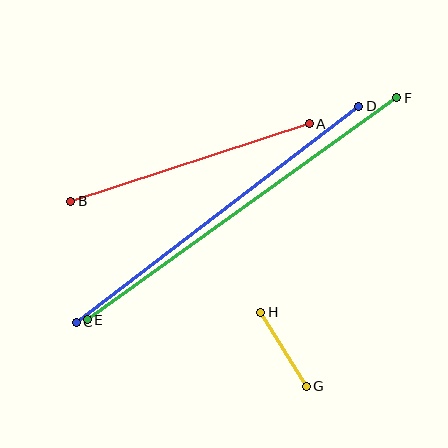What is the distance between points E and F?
The distance is approximately 381 pixels.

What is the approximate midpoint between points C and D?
The midpoint is at approximately (217, 214) pixels.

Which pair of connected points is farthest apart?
Points E and F are farthest apart.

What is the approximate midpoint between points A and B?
The midpoint is at approximately (190, 163) pixels.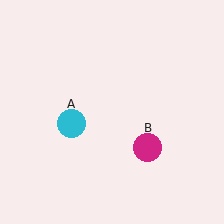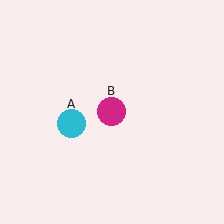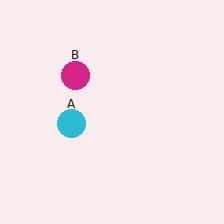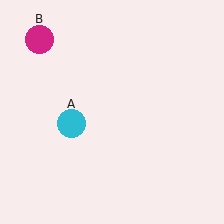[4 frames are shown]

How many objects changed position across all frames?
1 object changed position: magenta circle (object B).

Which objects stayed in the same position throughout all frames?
Cyan circle (object A) remained stationary.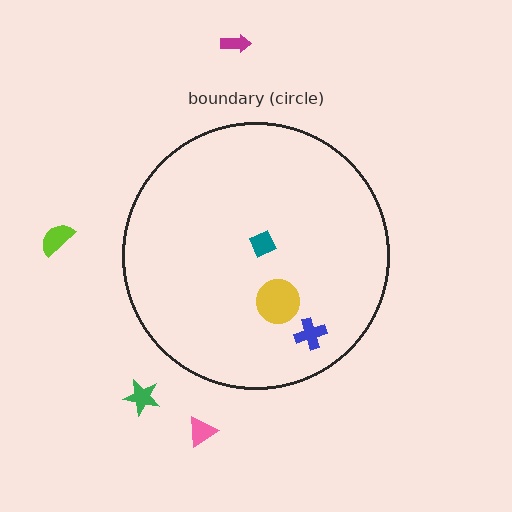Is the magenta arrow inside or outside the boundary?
Outside.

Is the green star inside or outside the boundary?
Outside.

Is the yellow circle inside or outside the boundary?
Inside.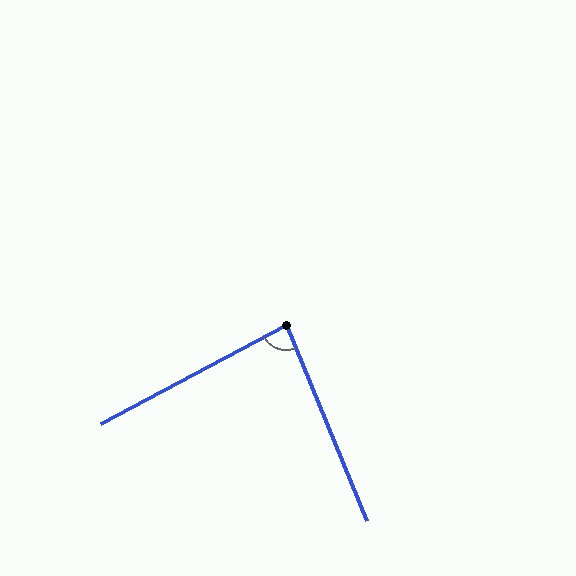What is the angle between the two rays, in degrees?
Approximately 84 degrees.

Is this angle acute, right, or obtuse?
It is acute.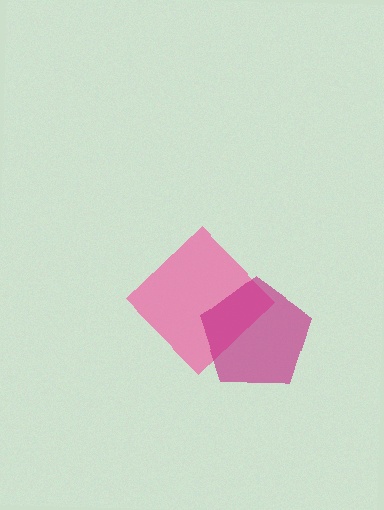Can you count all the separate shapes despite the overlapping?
Yes, there are 2 separate shapes.